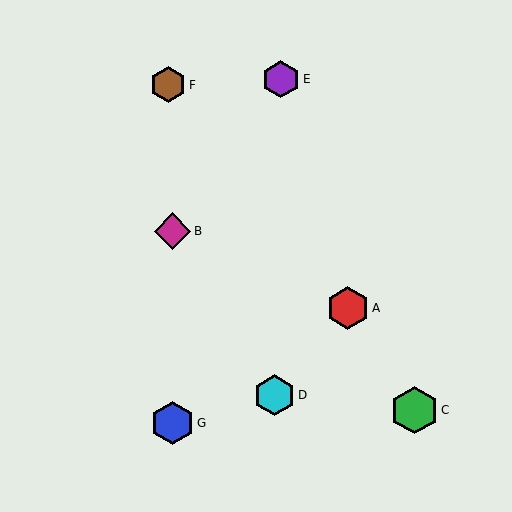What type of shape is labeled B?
Shape B is a magenta diamond.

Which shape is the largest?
The green hexagon (labeled C) is the largest.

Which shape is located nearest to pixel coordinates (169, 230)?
The magenta diamond (labeled B) at (173, 231) is nearest to that location.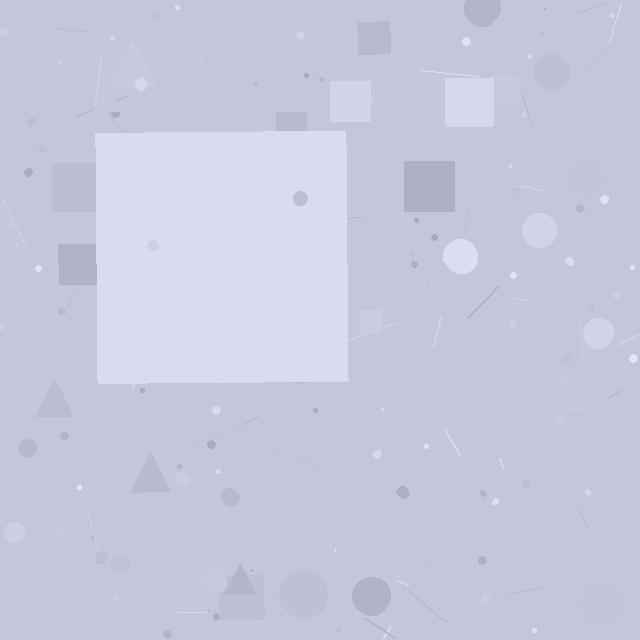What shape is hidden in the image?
A square is hidden in the image.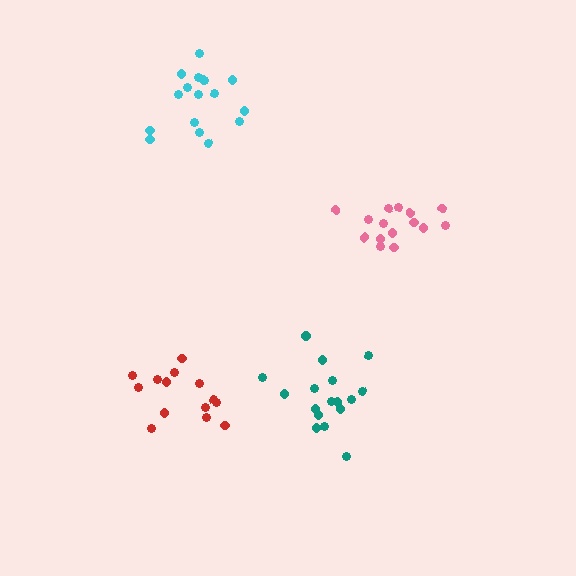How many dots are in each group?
Group 1: 15 dots, Group 2: 14 dots, Group 3: 17 dots, Group 4: 17 dots (63 total).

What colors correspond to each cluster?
The clusters are colored: pink, red, cyan, teal.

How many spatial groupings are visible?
There are 4 spatial groupings.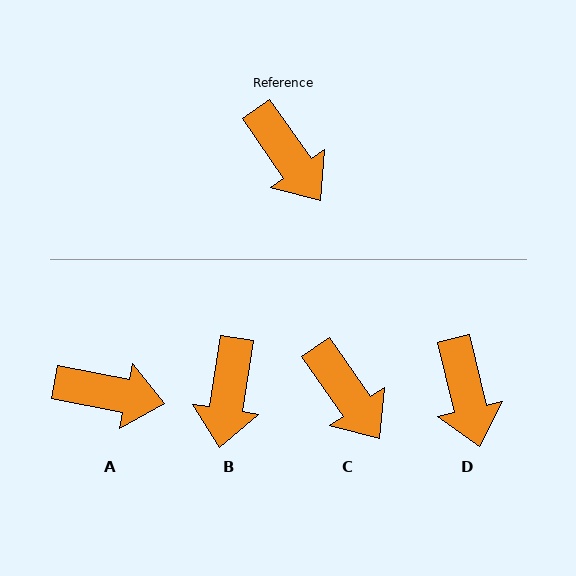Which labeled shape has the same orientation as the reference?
C.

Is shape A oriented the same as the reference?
No, it is off by about 44 degrees.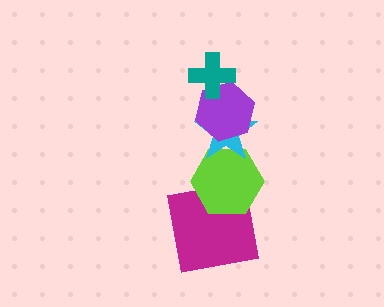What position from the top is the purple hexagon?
The purple hexagon is 2nd from the top.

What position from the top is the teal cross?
The teal cross is 1st from the top.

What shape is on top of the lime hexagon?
The cyan star is on top of the lime hexagon.